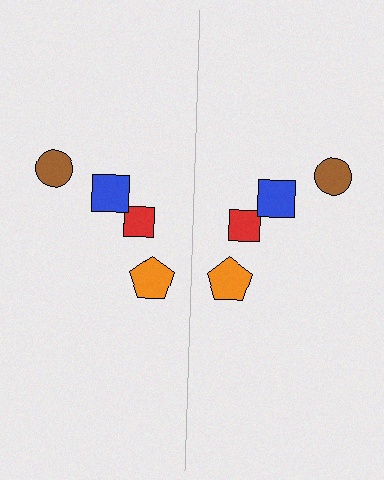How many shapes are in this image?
There are 8 shapes in this image.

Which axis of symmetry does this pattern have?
The pattern has a vertical axis of symmetry running through the center of the image.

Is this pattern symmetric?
Yes, this pattern has bilateral (reflection) symmetry.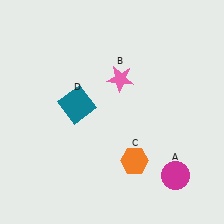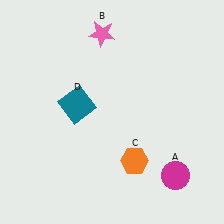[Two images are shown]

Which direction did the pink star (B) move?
The pink star (B) moved up.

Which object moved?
The pink star (B) moved up.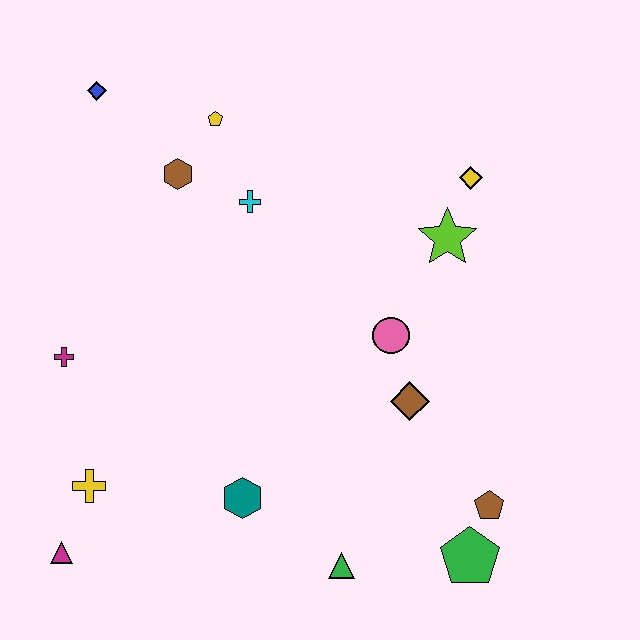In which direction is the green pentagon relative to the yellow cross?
The green pentagon is to the right of the yellow cross.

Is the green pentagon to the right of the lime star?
Yes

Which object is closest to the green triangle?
The teal hexagon is closest to the green triangle.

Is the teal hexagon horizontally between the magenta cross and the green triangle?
Yes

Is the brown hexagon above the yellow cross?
Yes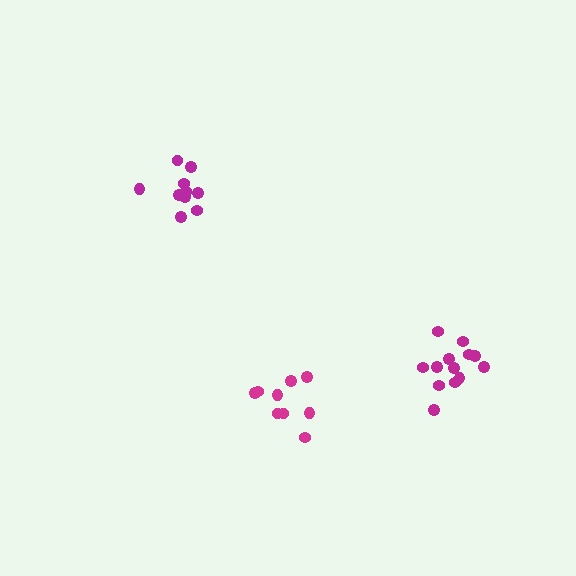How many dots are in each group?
Group 1: 13 dots, Group 2: 9 dots, Group 3: 10 dots (32 total).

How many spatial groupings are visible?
There are 3 spatial groupings.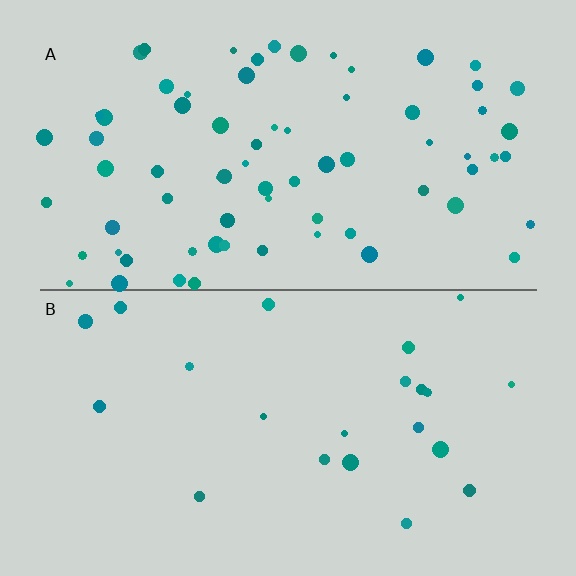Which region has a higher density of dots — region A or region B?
A (the top).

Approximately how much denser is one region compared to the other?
Approximately 3.3× — region A over region B.